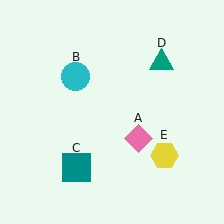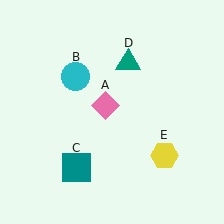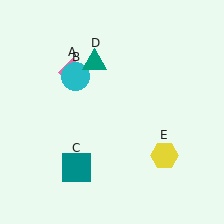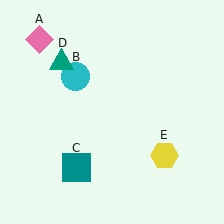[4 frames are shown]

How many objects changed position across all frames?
2 objects changed position: pink diamond (object A), teal triangle (object D).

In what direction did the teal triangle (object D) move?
The teal triangle (object D) moved left.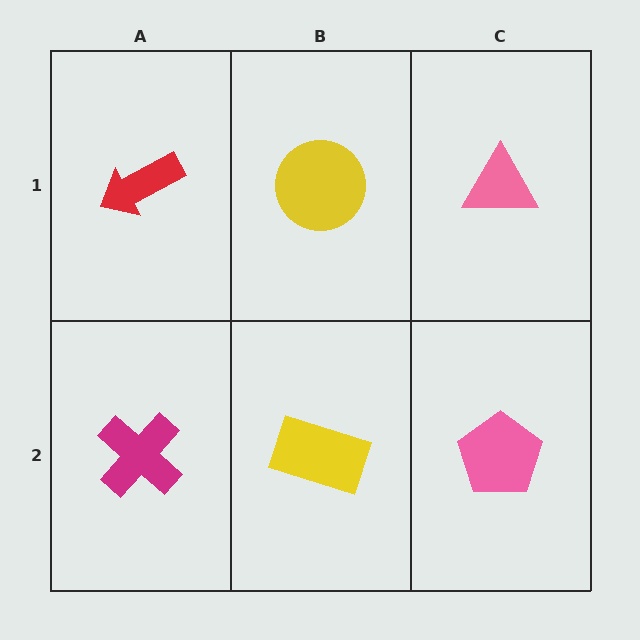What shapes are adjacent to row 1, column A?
A magenta cross (row 2, column A), a yellow circle (row 1, column B).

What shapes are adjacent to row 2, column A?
A red arrow (row 1, column A), a yellow rectangle (row 2, column B).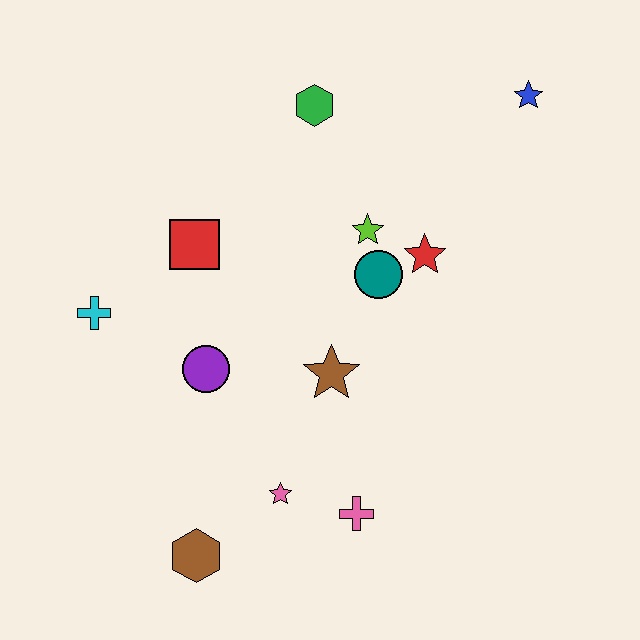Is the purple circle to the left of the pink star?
Yes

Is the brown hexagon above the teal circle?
No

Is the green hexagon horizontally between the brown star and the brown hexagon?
Yes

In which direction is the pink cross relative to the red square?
The pink cross is below the red square.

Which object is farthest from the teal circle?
The brown hexagon is farthest from the teal circle.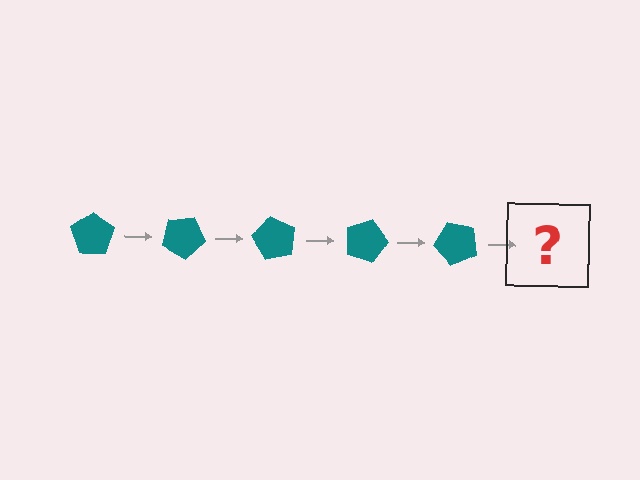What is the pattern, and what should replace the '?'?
The pattern is that the pentagon rotates 30 degrees each step. The '?' should be a teal pentagon rotated 150 degrees.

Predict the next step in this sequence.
The next step is a teal pentagon rotated 150 degrees.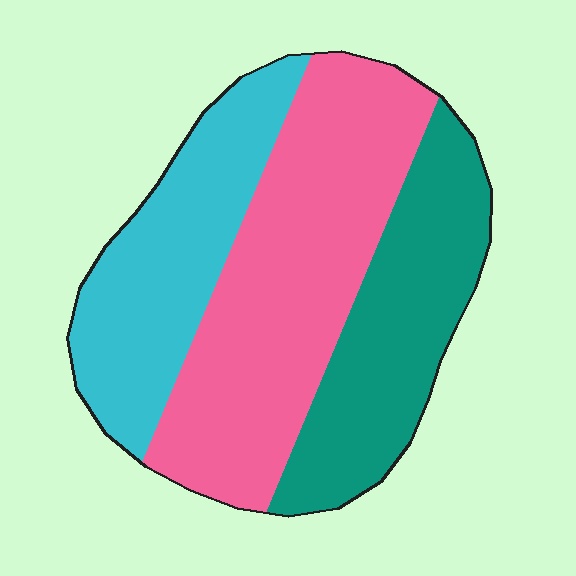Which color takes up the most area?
Pink, at roughly 45%.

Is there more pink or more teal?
Pink.